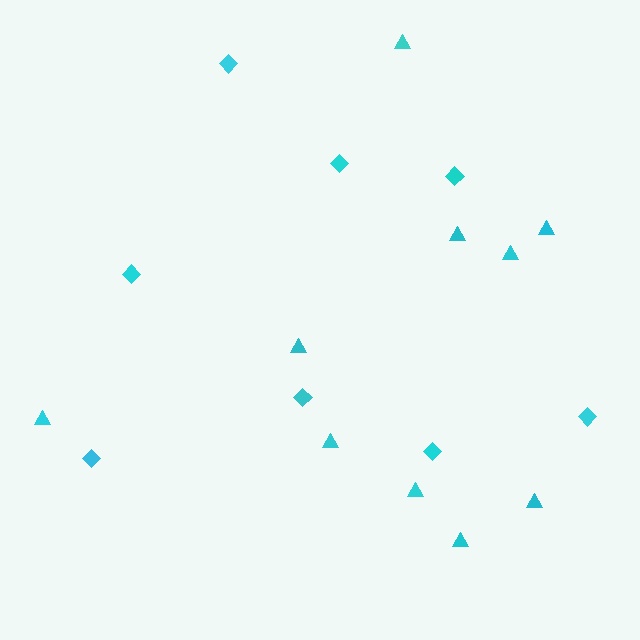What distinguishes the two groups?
There are 2 groups: one group of diamonds (8) and one group of triangles (10).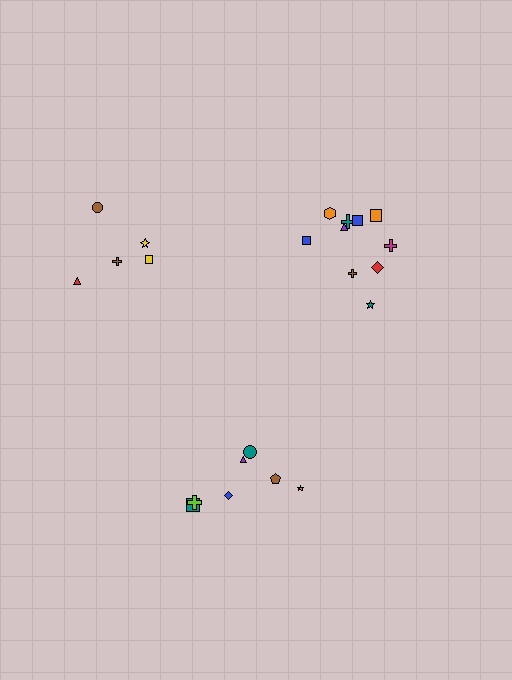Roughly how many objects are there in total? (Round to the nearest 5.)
Roughly 20 objects in total.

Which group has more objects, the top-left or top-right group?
The top-right group.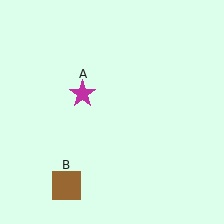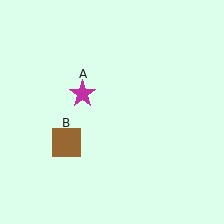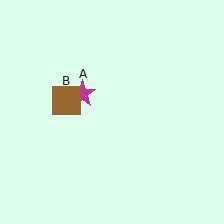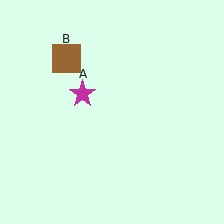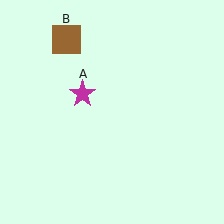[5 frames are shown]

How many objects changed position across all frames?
1 object changed position: brown square (object B).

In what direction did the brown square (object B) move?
The brown square (object B) moved up.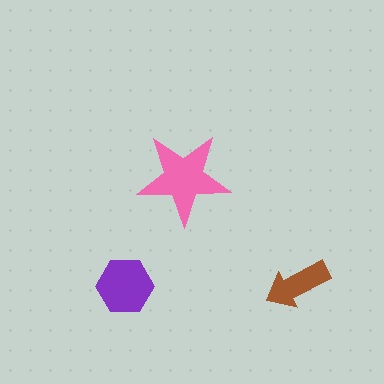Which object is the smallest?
The brown arrow.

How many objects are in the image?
There are 3 objects in the image.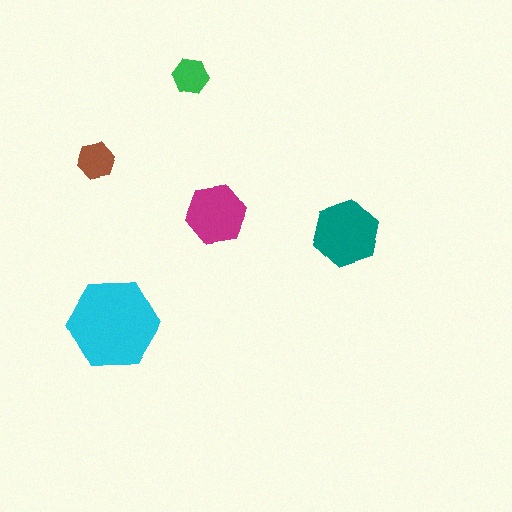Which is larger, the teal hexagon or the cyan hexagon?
The cyan one.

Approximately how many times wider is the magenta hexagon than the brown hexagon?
About 1.5 times wider.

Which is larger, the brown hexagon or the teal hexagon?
The teal one.